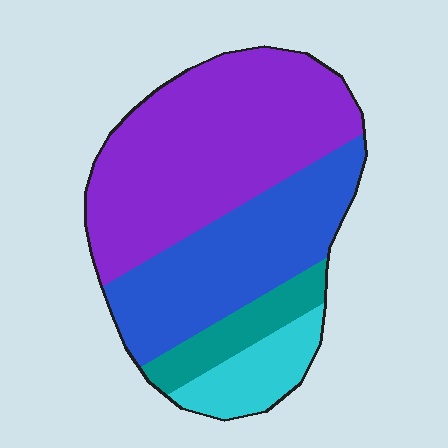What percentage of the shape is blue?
Blue covers about 30% of the shape.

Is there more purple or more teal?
Purple.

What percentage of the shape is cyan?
Cyan covers about 10% of the shape.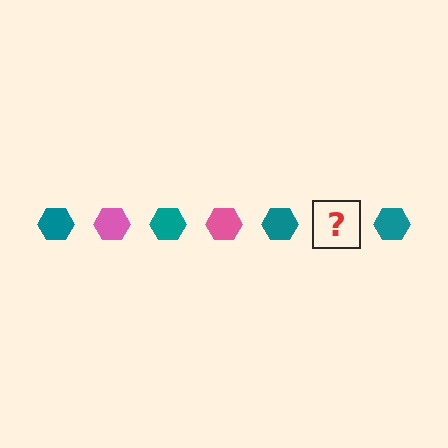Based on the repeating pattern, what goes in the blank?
The blank should be a pink hexagon.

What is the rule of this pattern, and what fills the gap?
The rule is that the pattern cycles through teal, pink hexagons. The gap should be filled with a pink hexagon.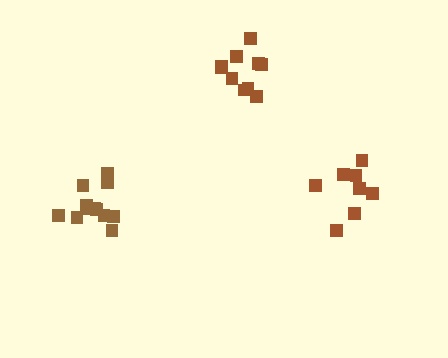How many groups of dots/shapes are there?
There are 3 groups.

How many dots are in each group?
Group 1: 12 dots, Group 2: 10 dots, Group 3: 8 dots (30 total).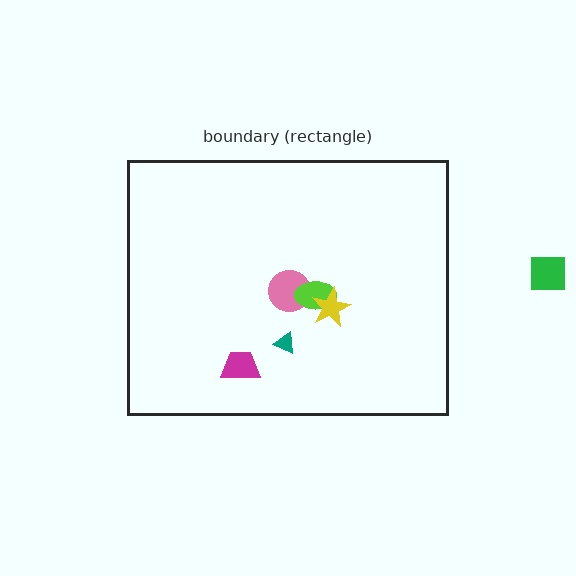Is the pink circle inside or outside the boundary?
Inside.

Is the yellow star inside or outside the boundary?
Inside.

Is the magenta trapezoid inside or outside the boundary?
Inside.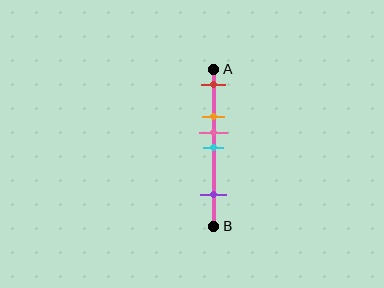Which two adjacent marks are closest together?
The pink and cyan marks are the closest adjacent pair.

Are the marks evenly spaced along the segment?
No, the marks are not evenly spaced.